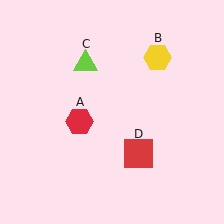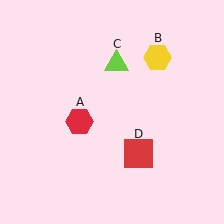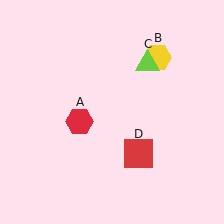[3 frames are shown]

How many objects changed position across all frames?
1 object changed position: lime triangle (object C).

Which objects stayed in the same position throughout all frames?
Red hexagon (object A) and yellow hexagon (object B) and red square (object D) remained stationary.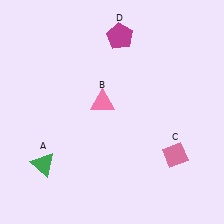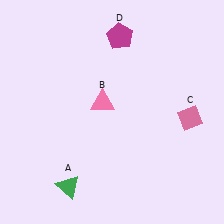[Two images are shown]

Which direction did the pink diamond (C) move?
The pink diamond (C) moved up.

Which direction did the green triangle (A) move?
The green triangle (A) moved right.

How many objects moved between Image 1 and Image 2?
2 objects moved between the two images.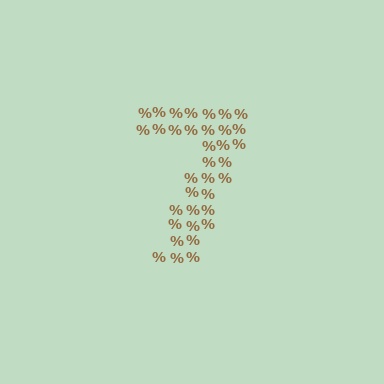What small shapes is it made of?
It is made of small percent signs.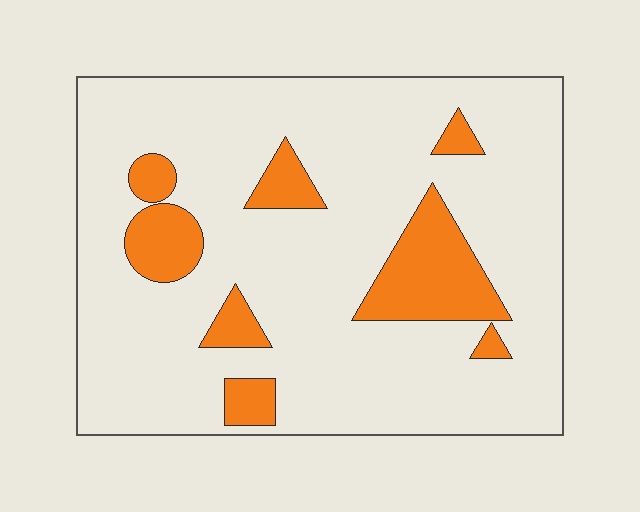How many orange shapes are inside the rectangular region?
8.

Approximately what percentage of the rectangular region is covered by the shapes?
Approximately 15%.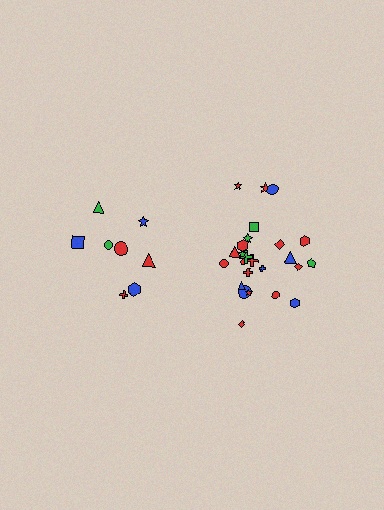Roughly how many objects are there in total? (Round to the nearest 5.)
Roughly 35 objects in total.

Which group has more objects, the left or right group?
The right group.